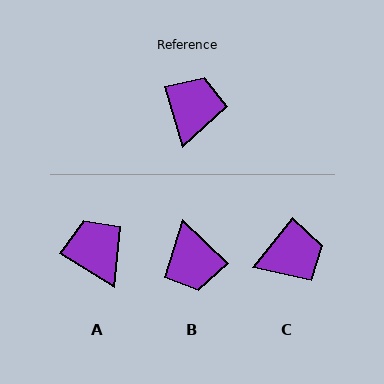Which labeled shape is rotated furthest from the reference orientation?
B, about 150 degrees away.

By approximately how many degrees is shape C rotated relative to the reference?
Approximately 55 degrees clockwise.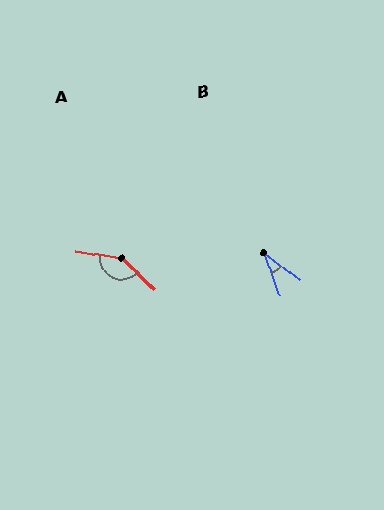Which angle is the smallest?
B, at approximately 33 degrees.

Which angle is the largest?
A, at approximately 143 degrees.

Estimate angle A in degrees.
Approximately 143 degrees.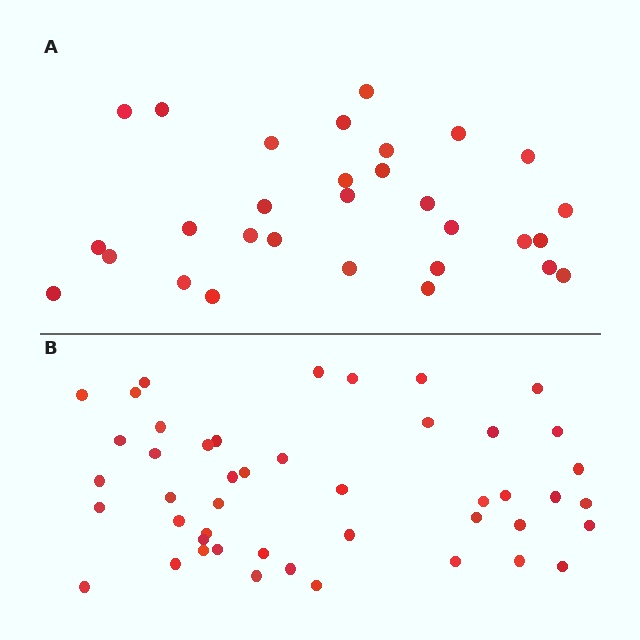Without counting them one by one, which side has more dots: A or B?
Region B (the bottom region) has more dots.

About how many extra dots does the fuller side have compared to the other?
Region B has approximately 15 more dots than region A.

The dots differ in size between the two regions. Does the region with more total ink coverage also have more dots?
No. Region A has more total ink coverage because its dots are larger, but region B actually contains more individual dots. Total area can be misleading — the number of items is what matters here.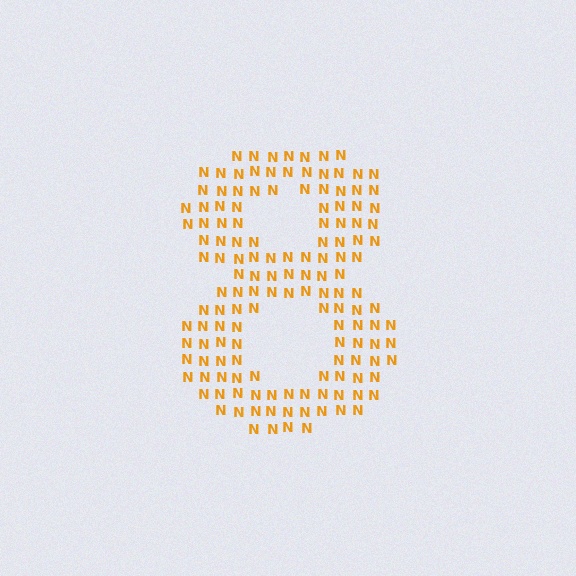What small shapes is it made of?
It is made of small letter N's.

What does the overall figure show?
The overall figure shows the digit 8.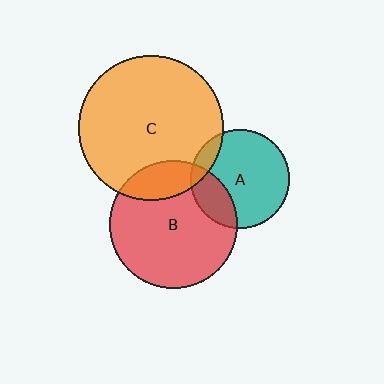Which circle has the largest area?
Circle C (orange).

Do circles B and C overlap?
Yes.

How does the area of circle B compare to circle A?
Approximately 1.7 times.